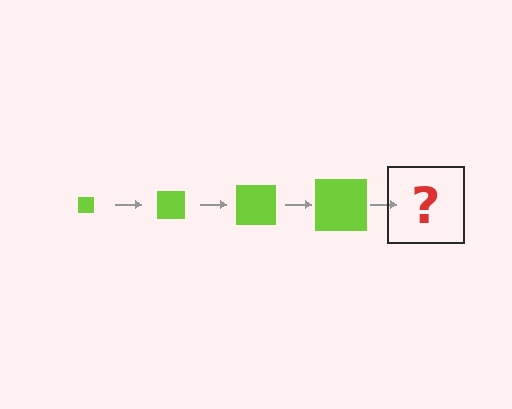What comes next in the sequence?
The next element should be a lime square, larger than the previous one.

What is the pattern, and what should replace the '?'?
The pattern is that the square gets progressively larger each step. The '?' should be a lime square, larger than the previous one.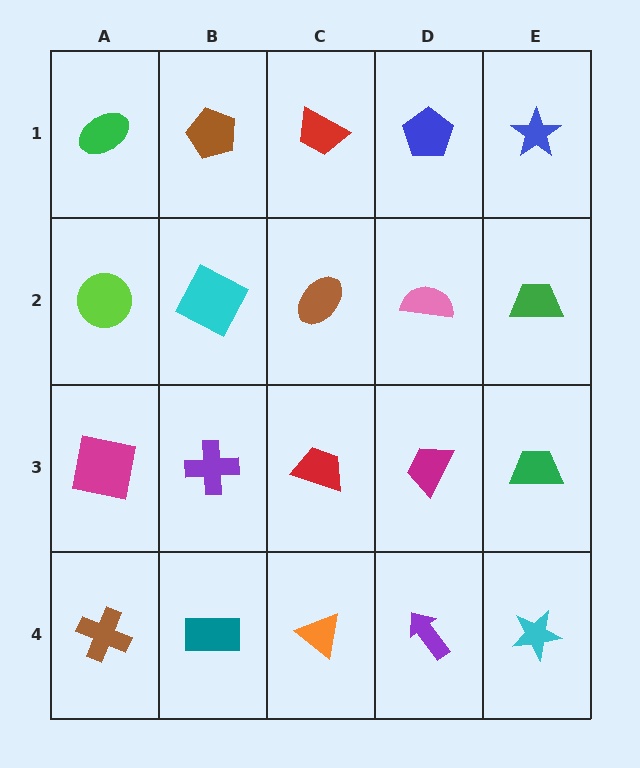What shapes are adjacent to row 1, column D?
A pink semicircle (row 2, column D), a red trapezoid (row 1, column C), a blue star (row 1, column E).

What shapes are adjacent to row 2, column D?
A blue pentagon (row 1, column D), a magenta trapezoid (row 3, column D), a brown ellipse (row 2, column C), a green trapezoid (row 2, column E).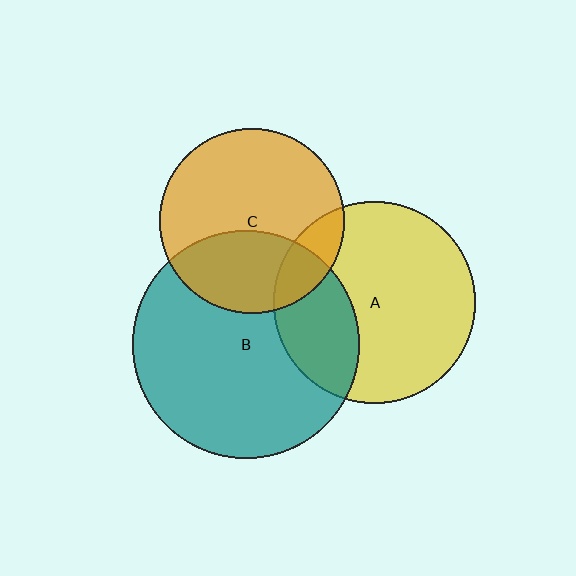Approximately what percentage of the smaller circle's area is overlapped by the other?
Approximately 15%.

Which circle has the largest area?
Circle B (teal).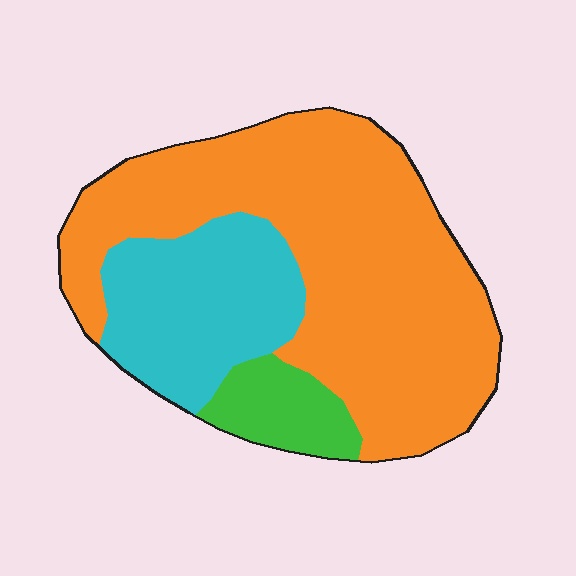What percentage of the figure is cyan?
Cyan takes up about one quarter (1/4) of the figure.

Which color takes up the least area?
Green, at roughly 10%.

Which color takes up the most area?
Orange, at roughly 65%.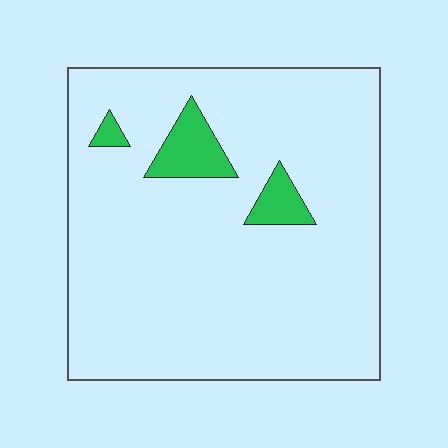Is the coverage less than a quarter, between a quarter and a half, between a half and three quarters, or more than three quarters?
Less than a quarter.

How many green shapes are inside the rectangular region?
3.